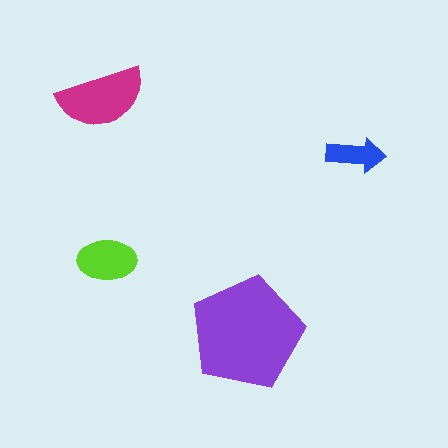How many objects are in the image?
There are 4 objects in the image.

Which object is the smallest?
The blue arrow.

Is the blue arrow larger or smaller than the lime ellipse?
Smaller.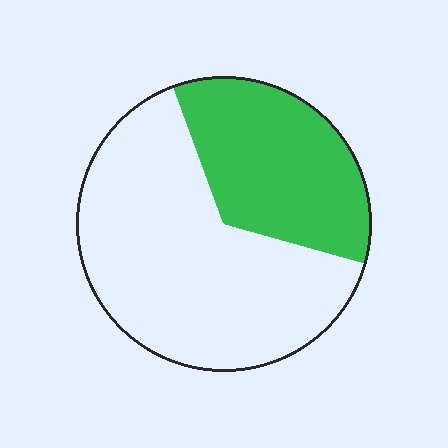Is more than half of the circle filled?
No.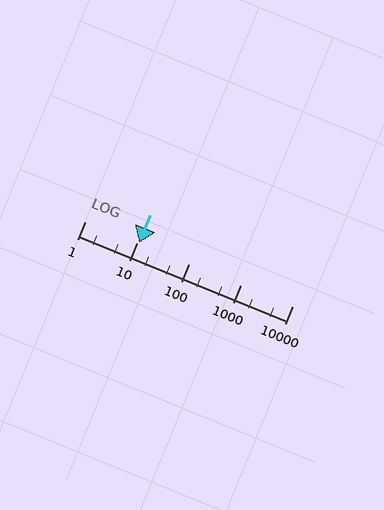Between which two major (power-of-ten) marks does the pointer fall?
The pointer is between 10 and 100.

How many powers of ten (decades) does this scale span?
The scale spans 4 decades, from 1 to 10000.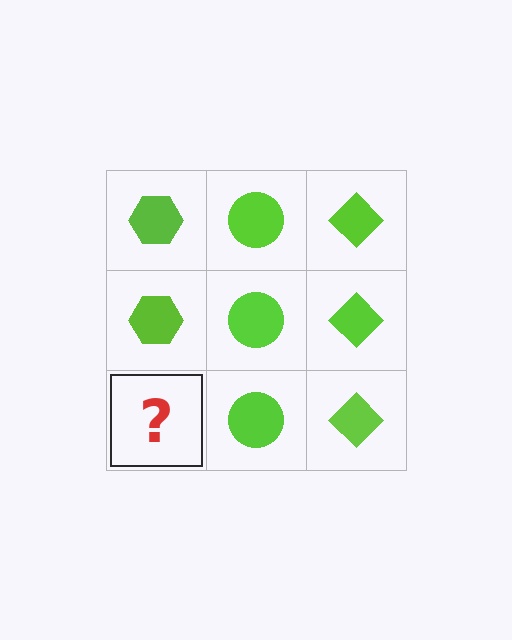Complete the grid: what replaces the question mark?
The question mark should be replaced with a lime hexagon.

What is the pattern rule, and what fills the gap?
The rule is that each column has a consistent shape. The gap should be filled with a lime hexagon.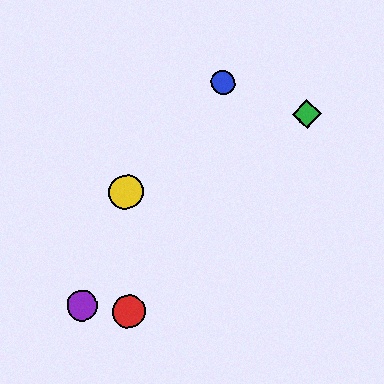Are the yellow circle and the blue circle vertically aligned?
No, the yellow circle is at x≈126 and the blue circle is at x≈223.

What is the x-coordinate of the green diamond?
The green diamond is at x≈307.